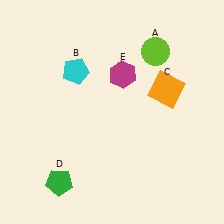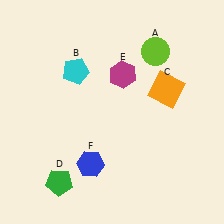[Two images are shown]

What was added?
A blue hexagon (F) was added in Image 2.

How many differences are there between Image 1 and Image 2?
There is 1 difference between the two images.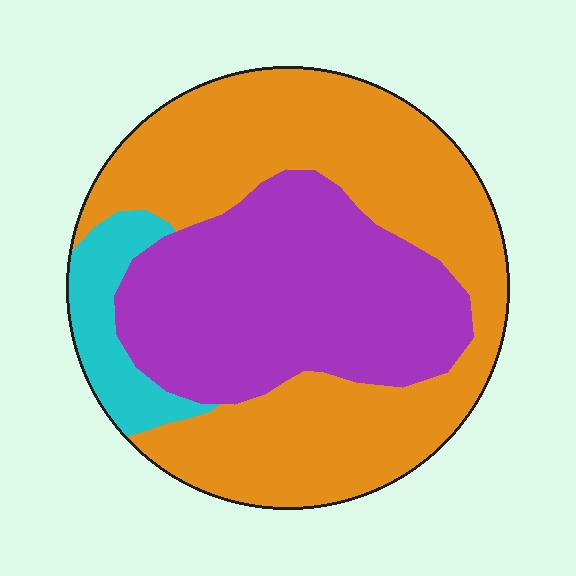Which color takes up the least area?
Cyan, at roughly 10%.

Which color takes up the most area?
Orange, at roughly 55%.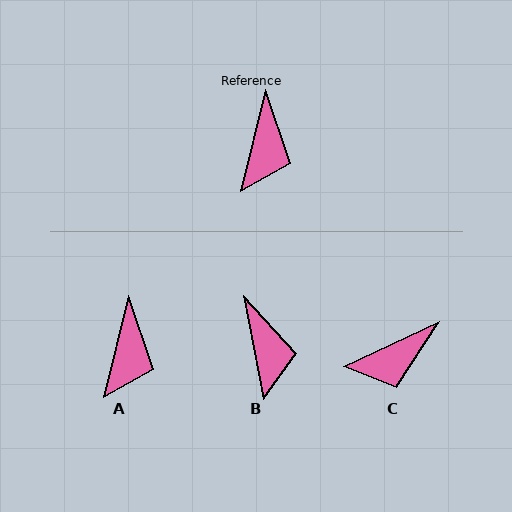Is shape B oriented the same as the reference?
No, it is off by about 25 degrees.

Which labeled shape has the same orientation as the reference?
A.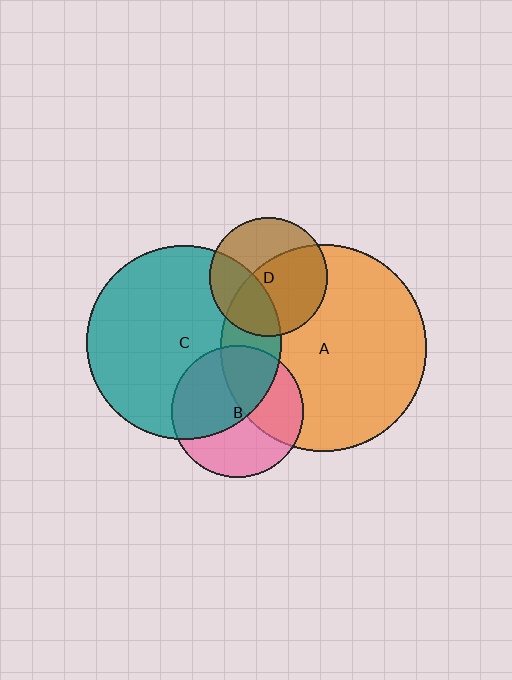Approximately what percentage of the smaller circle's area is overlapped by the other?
Approximately 50%.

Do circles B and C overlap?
Yes.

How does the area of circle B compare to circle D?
Approximately 1.3 times.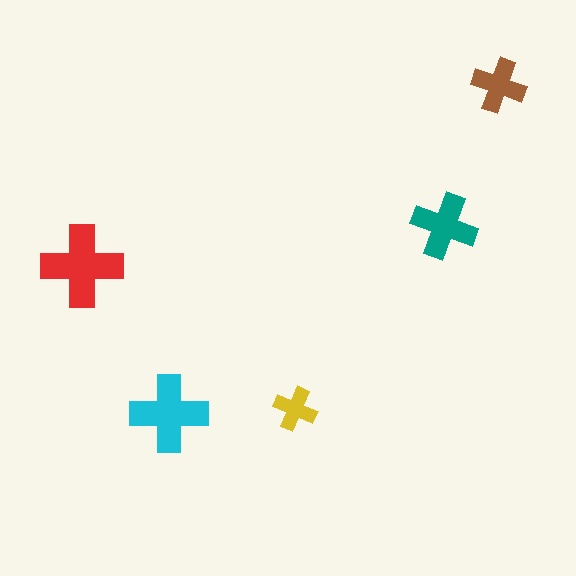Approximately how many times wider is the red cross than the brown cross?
About 1.5 times wider.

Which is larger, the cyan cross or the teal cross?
The cyan one.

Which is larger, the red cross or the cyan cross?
The red one.